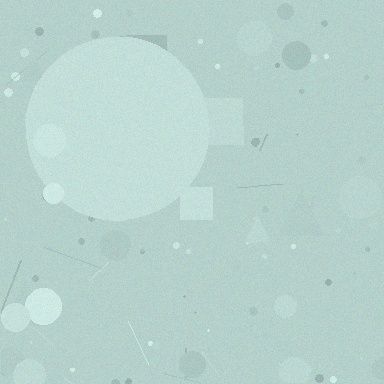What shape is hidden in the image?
A circle is hidden in the image.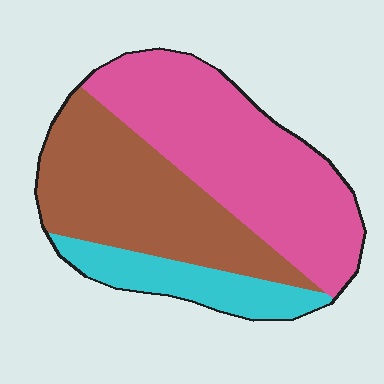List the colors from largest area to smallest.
From largest to smallest: pink, brown, cyan.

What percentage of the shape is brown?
Brown covers about 40% of the shape.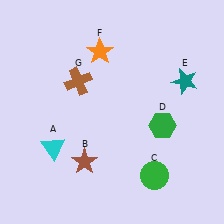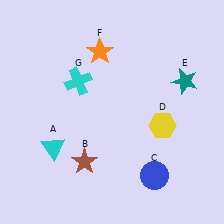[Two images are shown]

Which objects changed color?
C changed from green to blue. D changed from green to yellow. G changed from brown to cyan.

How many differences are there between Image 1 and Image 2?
There are 3 differences between the two images.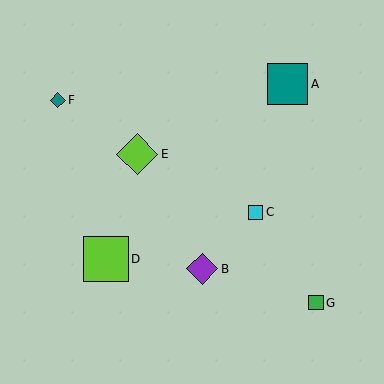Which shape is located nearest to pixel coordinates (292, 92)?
The teal square (labeled A) at (287, 84) is nearest to that location.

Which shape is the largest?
The lime square (labeled D) is the largest.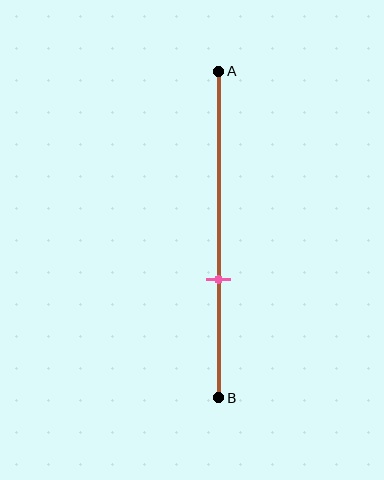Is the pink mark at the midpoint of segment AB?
No, the mark is at about 65% from A, not at the 50% midpoint.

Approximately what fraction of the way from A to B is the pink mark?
The pink mark is approximately 65% of the way from A to B.